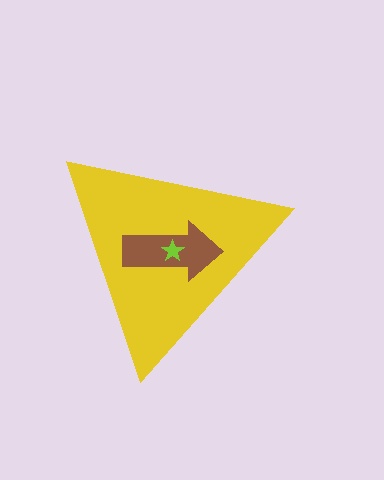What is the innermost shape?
The lime star.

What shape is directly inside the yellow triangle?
The brown arrow.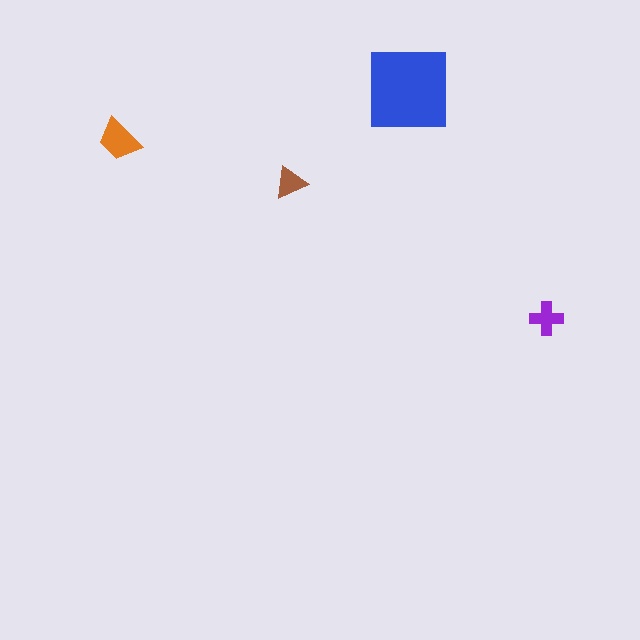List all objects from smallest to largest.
The brown triangle, the purple cross, the orange trapezoid, the blue square.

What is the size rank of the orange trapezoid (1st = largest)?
2nd.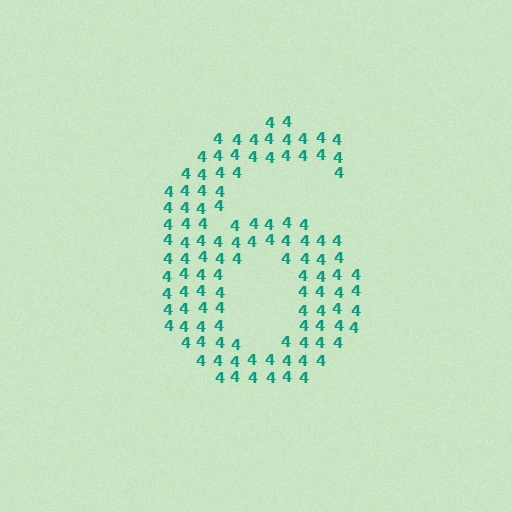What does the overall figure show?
The overall figure shows the digit 6.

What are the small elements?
The small elements are digit 4's.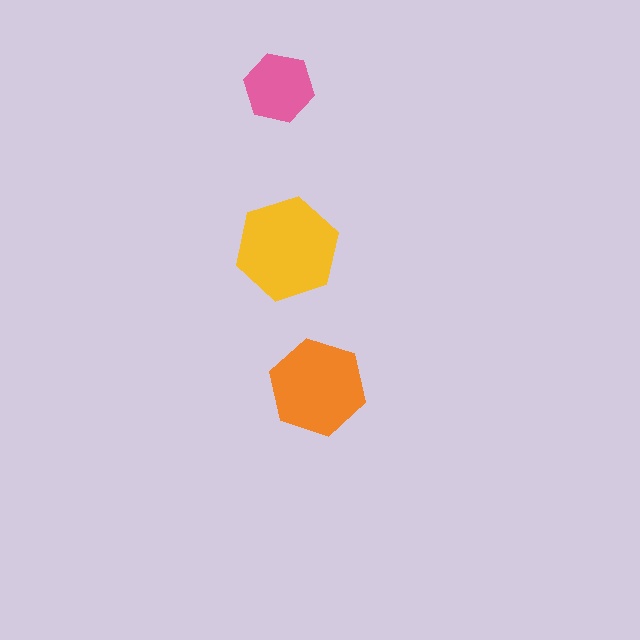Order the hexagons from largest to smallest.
the yellow one, the orange one, the pink one.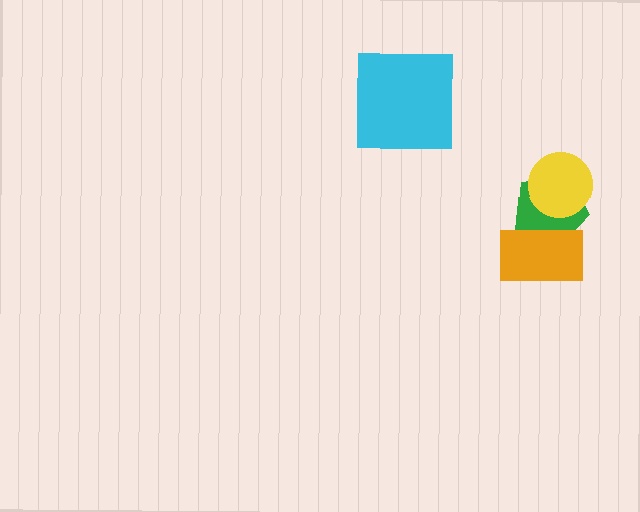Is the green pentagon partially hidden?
Yes, it is partially covered by another shape.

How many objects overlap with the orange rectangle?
1 object overlaps with the orange rectangle.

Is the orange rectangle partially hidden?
No, no other shape covers it.